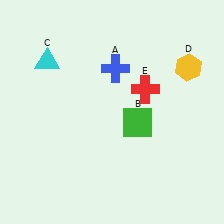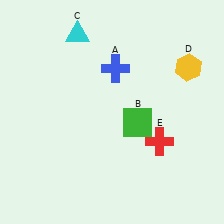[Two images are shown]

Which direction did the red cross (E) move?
The red cross (E) moved down.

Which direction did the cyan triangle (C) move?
The cyan triangle (C) moved right.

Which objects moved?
The objects that moved are: the cyan triangle (C), the red cross (E).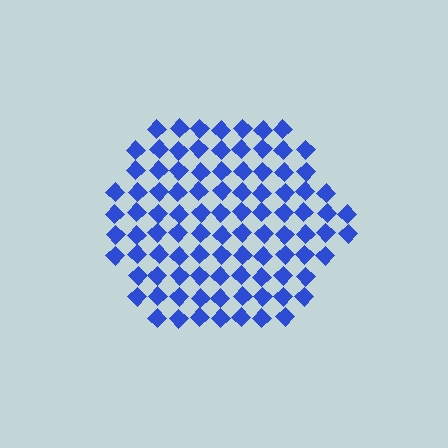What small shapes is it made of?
It is made of small diamonds.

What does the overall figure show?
The overall figure shows a hexagon.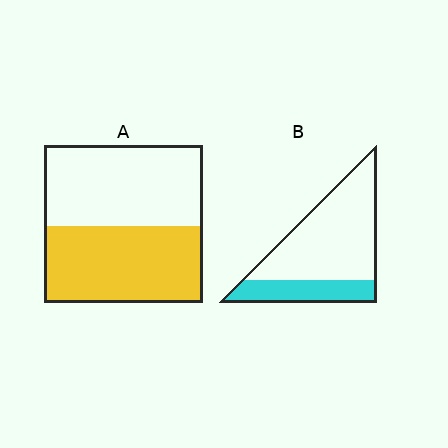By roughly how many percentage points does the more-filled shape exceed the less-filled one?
By roughly 20 percentage points (A over B).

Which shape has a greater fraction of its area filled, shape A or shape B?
Shape A.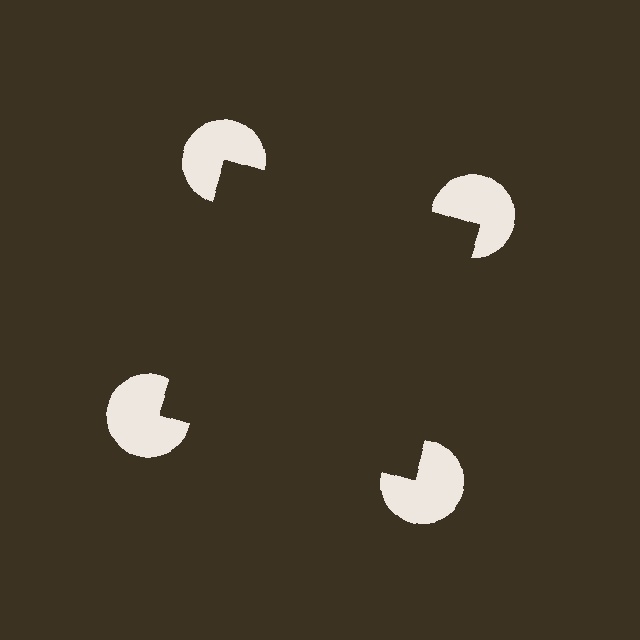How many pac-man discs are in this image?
There are 4 — one at each vertex of the illusory square.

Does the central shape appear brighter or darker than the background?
It typically appears slightly darker than the background, even though no actual brightness change is drawn.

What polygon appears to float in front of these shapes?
An illusory square — its edges are inferred from the aligned wedge cuts in the pac-man discs, not physically drawn.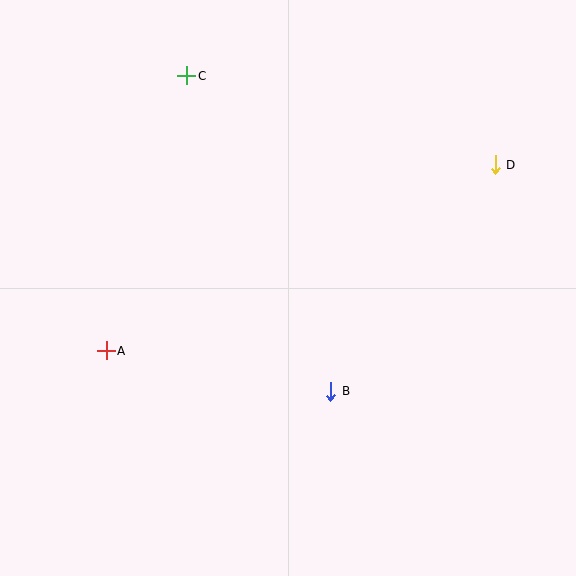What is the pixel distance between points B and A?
The distance between B and A is 228 pixels.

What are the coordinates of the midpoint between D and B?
The midpoint between D and B is at (413, 278).